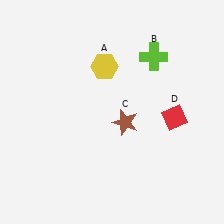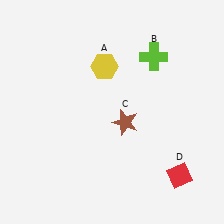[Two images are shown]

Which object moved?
The red diamond (D) moved down.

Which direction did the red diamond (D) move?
The red diamond (D) moved down.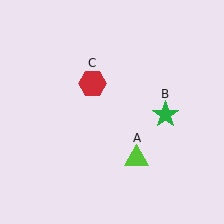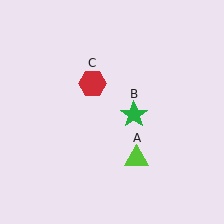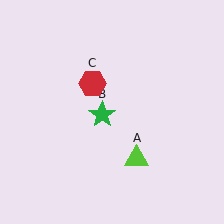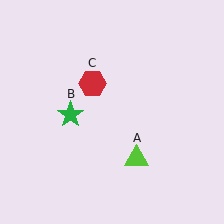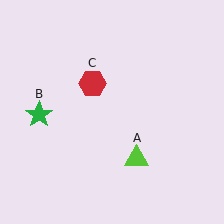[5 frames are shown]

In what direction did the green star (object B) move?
The green star (object B) moved left.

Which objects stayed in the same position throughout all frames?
Lime triangle (object A) and red hexagon (object C) remained stationary.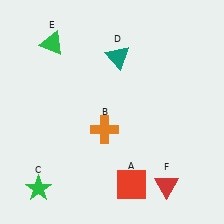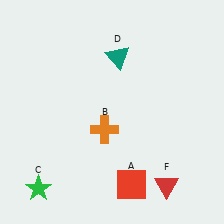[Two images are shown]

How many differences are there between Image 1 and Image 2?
There is 1 difference between the two images.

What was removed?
The green triangle (E) was removed in Image 2.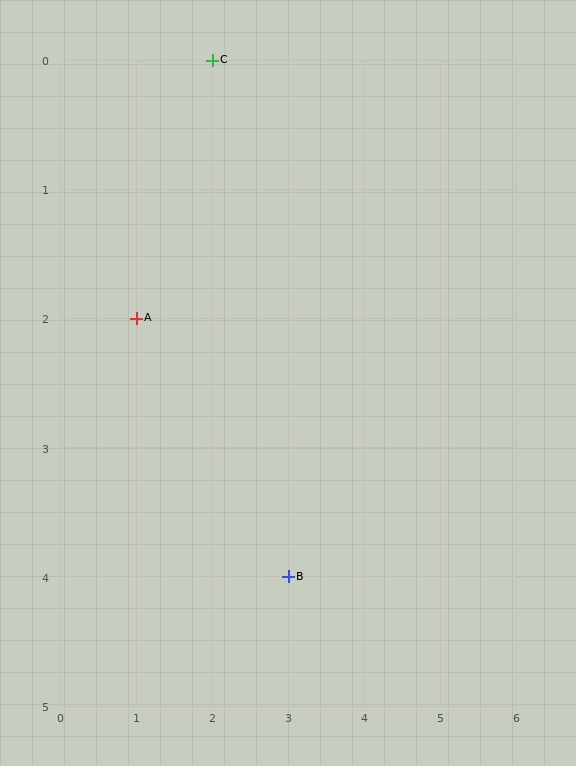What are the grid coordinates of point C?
Point C is at grid coordinates (2, 0).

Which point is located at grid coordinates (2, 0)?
Point C is at (2, 0).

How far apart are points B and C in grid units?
Points B and C are 1 column and 4 rows apart (about 4.1 grid units diagonally).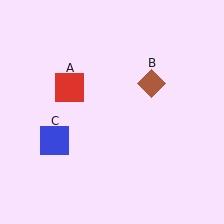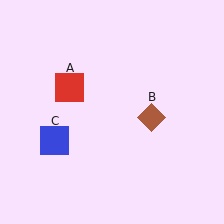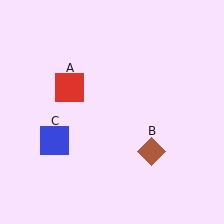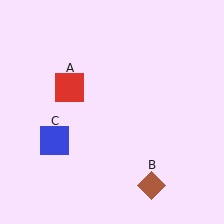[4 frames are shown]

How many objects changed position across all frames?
1 object changed position: brown diamond (object B).